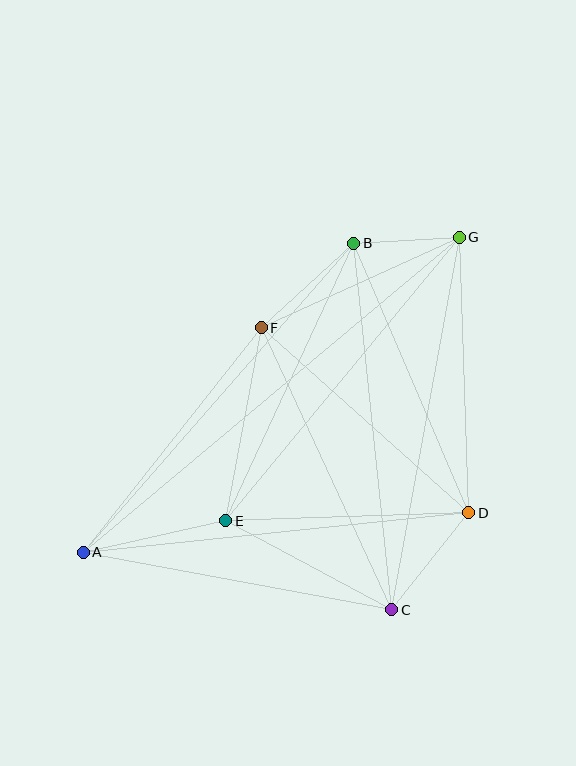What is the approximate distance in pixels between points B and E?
The distance between B and E is approximately 306 pixels.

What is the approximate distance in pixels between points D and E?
The distance between D and E is approximately 243 pixels.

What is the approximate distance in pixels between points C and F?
The distance between C and F is approximately 310 pixels.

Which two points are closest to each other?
Points B and G are closest to each other.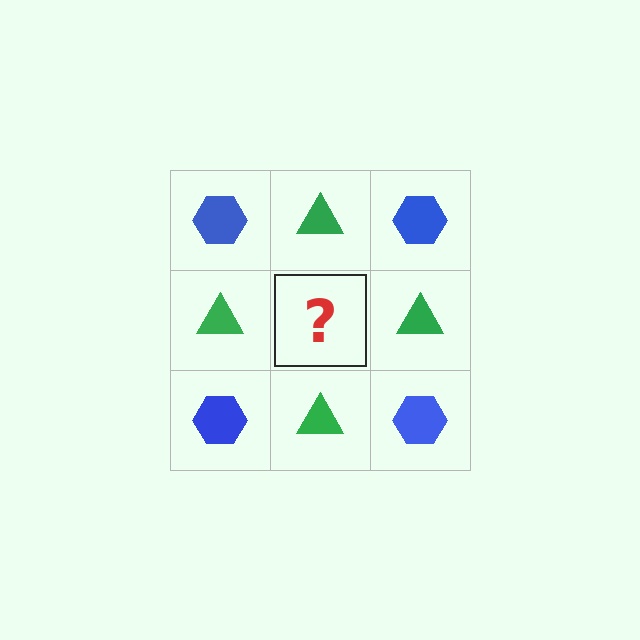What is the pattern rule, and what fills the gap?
The rule is that it alternates blue hexagon and green triangle in a checkerboard pattern. The gap should be filled with a blue hexagon.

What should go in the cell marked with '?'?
The missing cell should contain a blue hexagon.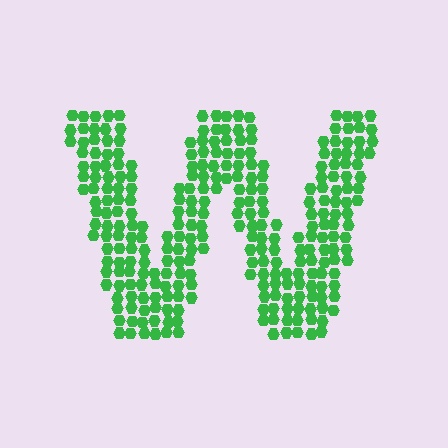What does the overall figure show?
The overall figure shows the letter W.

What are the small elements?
The small elements are hexagons.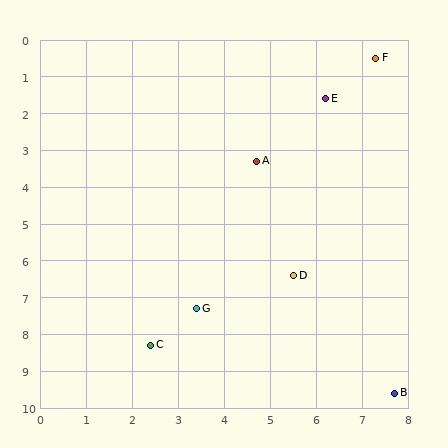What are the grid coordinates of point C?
Point C is at approximately (2.4, 8.3).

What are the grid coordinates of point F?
Point F is at approximately (7.3, 0.5).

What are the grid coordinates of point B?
Point B is at approximately (7.7, 9.6).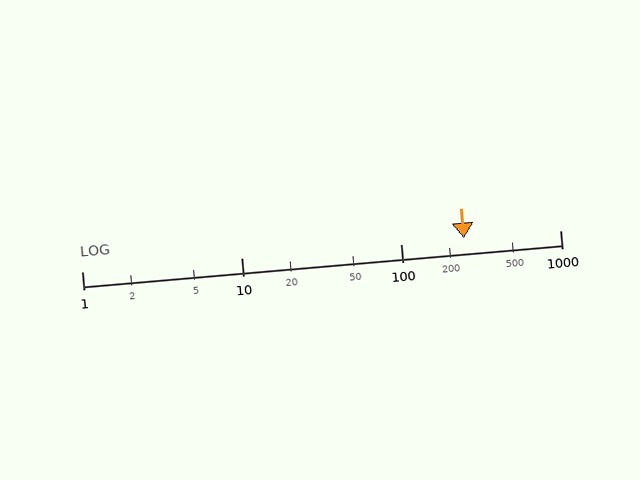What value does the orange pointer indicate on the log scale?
The pointer indicates approximately 250.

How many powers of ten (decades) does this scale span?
The scale spans 3 decades, from 1 to 1000.